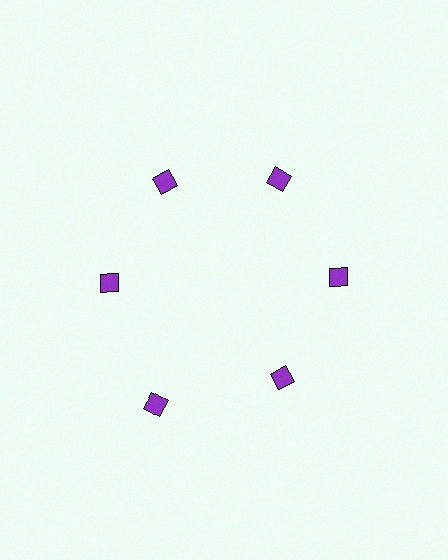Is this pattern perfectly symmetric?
No. The 6 purple diamonds are arranged in a ring, but one element near the 7 o'clock position is pushed outward from the center, breaking the 6-fold rotational symmetry.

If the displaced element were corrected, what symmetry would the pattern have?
It would have 6-fold rotational symmetry — the pattern would map onto itself every 60 degrees.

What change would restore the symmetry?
The symmetry would be restored by moving it inward, back onto the ring so that all 6 diamonds sit at equal angles and equal distance from the center.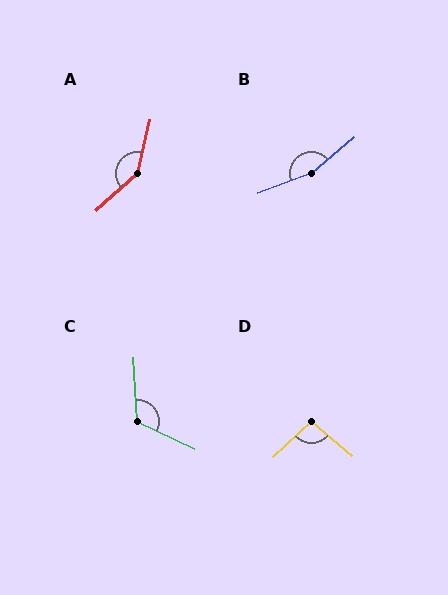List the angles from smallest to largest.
D (97°), C (119°), A (144°), B (160°).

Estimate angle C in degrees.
Approximately 119 degrees.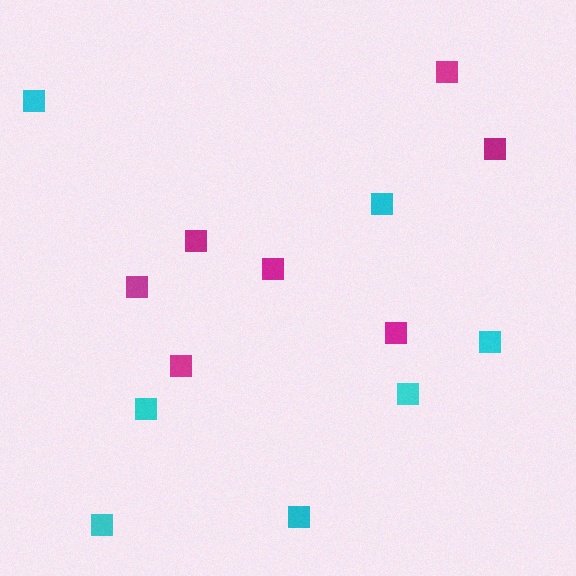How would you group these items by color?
There are 2 groups: one group of cyan squares (7) and one group of magenta squares (7).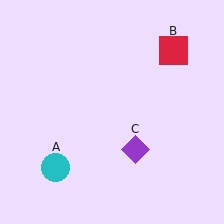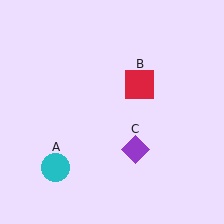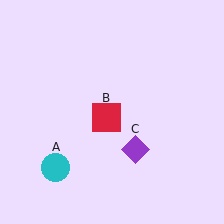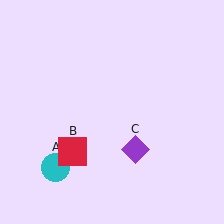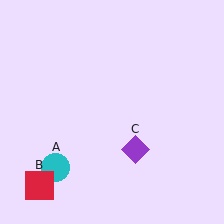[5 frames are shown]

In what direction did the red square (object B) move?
The red square (object B) moved down and to the left.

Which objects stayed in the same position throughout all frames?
Cyan circle (object A) and purple diamond (object C) remained stationary.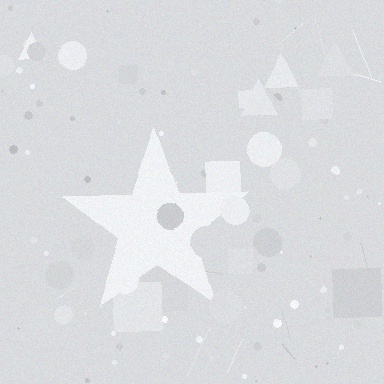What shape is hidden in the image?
A star is hidden in the image.